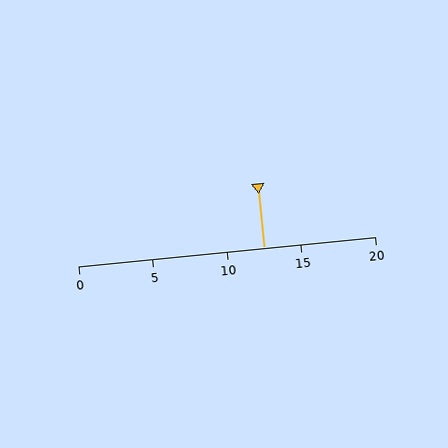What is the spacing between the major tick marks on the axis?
The major ticks are spaced 5 apart.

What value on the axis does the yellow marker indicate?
The marker indicates approximately 12.5.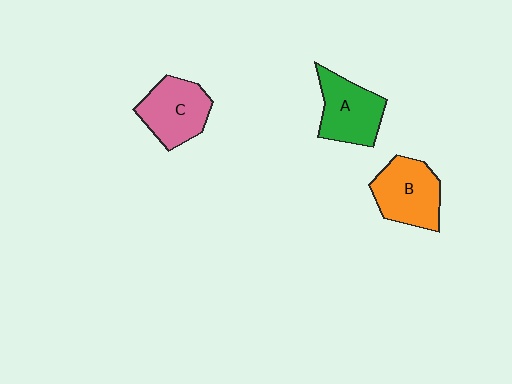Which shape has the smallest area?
Shape A (green).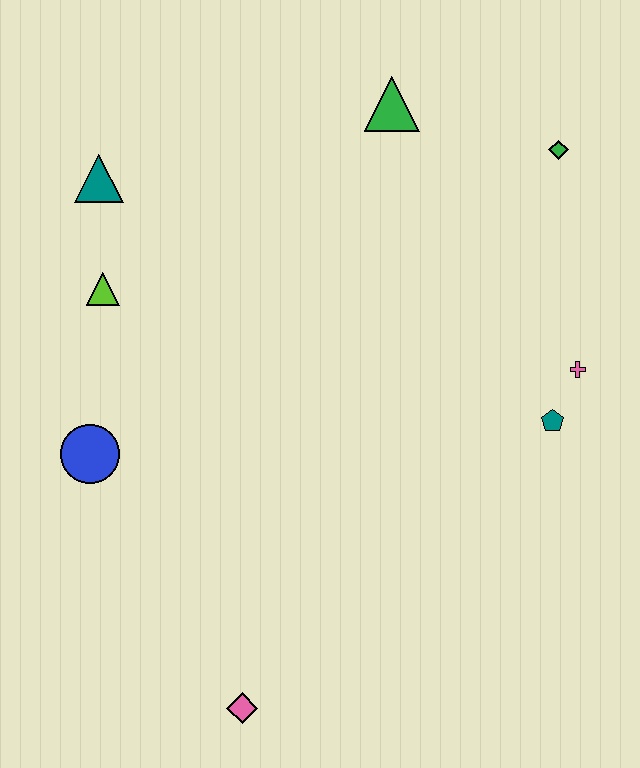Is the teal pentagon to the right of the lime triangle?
Yes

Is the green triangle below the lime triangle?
No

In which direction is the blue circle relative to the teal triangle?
The blue circle is below the teal triangle.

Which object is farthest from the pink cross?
The teal triangle is farthest from the pink cross.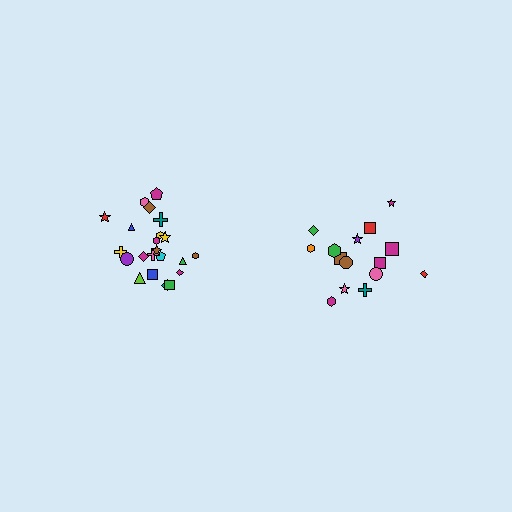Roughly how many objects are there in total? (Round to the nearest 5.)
Roughly 35 objects in total.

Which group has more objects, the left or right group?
The left group.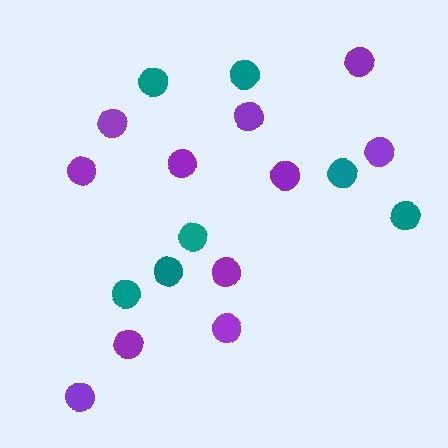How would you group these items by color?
There are 2 groups: one group of purple circles (11) and one group of teal circles (7).